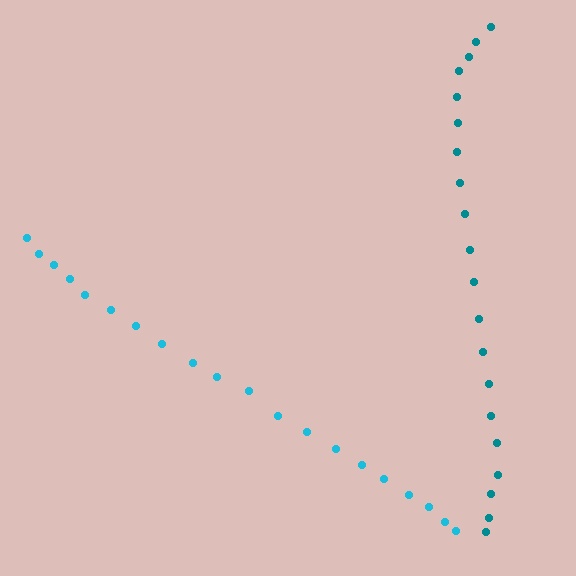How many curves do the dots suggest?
There are 2 distinct paths.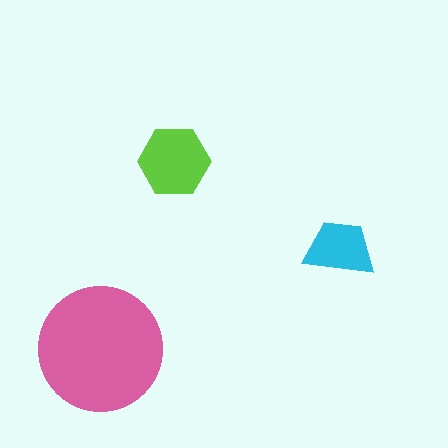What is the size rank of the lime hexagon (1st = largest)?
2nd.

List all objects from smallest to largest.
The cyan trapezoid, the lime hexagon, the pink circle.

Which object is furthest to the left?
The pink circle is leftmost.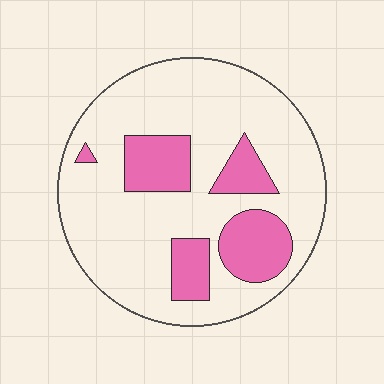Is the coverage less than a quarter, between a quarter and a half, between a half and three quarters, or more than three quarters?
Less than a quarter.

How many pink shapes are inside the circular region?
5.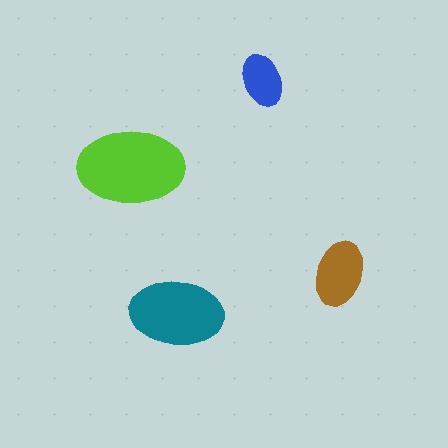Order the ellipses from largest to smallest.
the lime one, the teal one, the brown one, the blue one.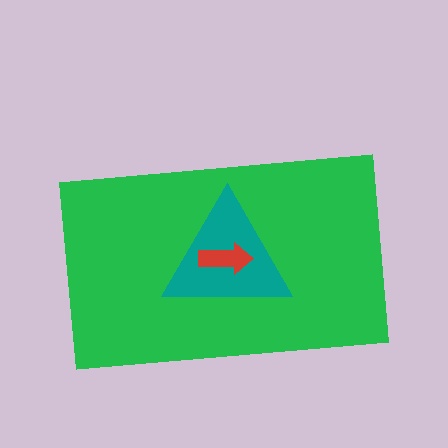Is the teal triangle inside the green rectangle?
Yes.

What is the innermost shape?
The red arrow.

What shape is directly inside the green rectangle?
The teal triangle.